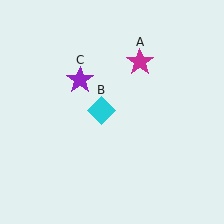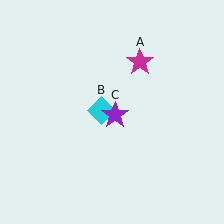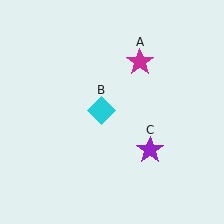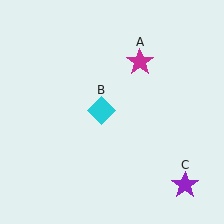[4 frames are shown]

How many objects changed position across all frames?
1 object changed position: purple star (object C).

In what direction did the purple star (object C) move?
The purple star (object C) moved down and to the right.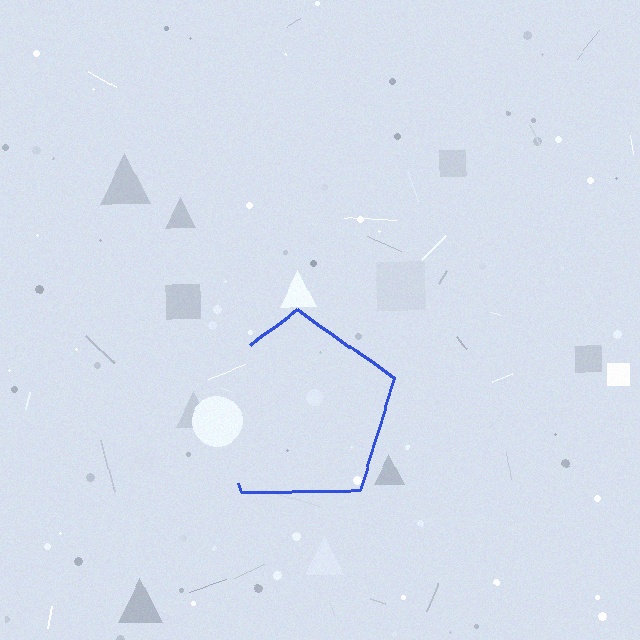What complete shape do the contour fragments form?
The contour fragments form a pentagon.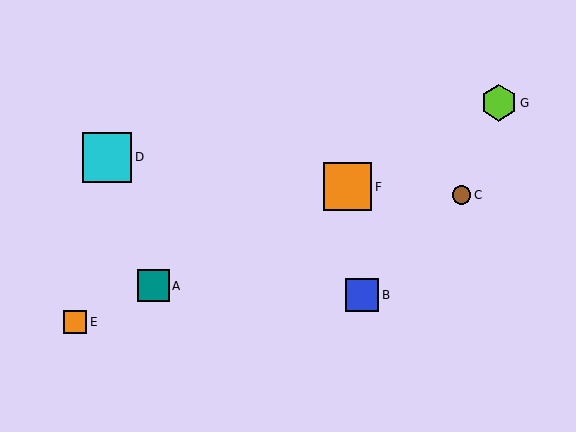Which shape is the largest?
The cyan square (labeled D) is the largest.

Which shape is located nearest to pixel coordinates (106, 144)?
The cyan square (labeled D) at (107, 157) is nearest to that location.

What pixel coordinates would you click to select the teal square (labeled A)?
Click at (153, 286) to select the teal square A.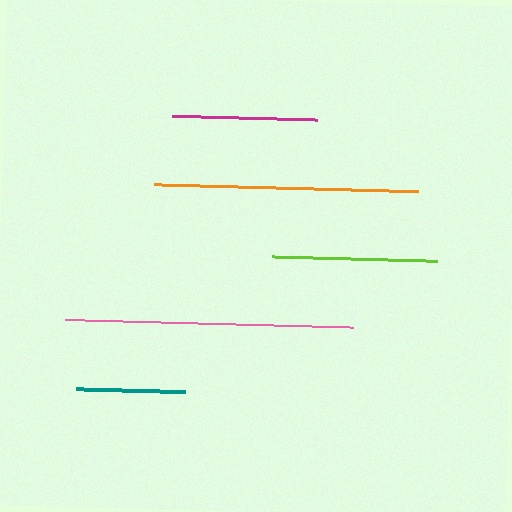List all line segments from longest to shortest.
From longest to shortest: pink, orange, lime, magenta, teal.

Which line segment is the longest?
The pink line is the longest at approximately 288 pixels.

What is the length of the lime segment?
The lime segment is approximately 165 pixels long.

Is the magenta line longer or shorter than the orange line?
The orange line is longer than the magenta line.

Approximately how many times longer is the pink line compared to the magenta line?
The pink line is approximately 2.0 times the length of the magenta line.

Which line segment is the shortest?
The teal line is the shortest at approximately 110 pixels.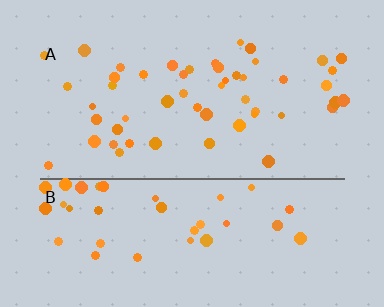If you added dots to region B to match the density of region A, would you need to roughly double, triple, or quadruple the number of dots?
Approximately double.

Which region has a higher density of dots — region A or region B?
A (the top).